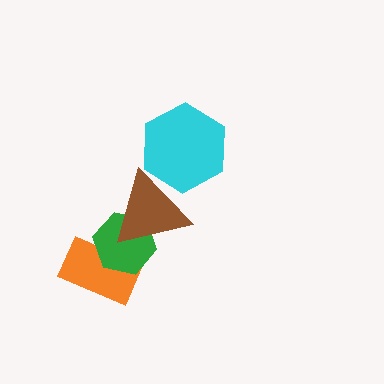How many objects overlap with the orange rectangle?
1 object overlaps with the orange rectangle.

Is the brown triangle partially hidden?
No, no other shape covers it.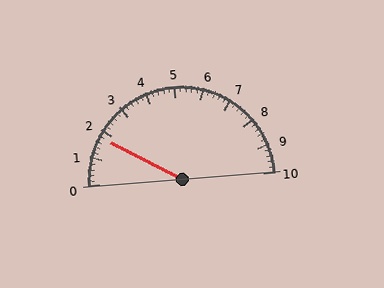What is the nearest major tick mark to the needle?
The nearest major tick mark is 2.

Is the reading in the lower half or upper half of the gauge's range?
The reading is in the lower half of the range (0 to 10).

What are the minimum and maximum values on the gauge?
The gauge ranges from 0 to 10.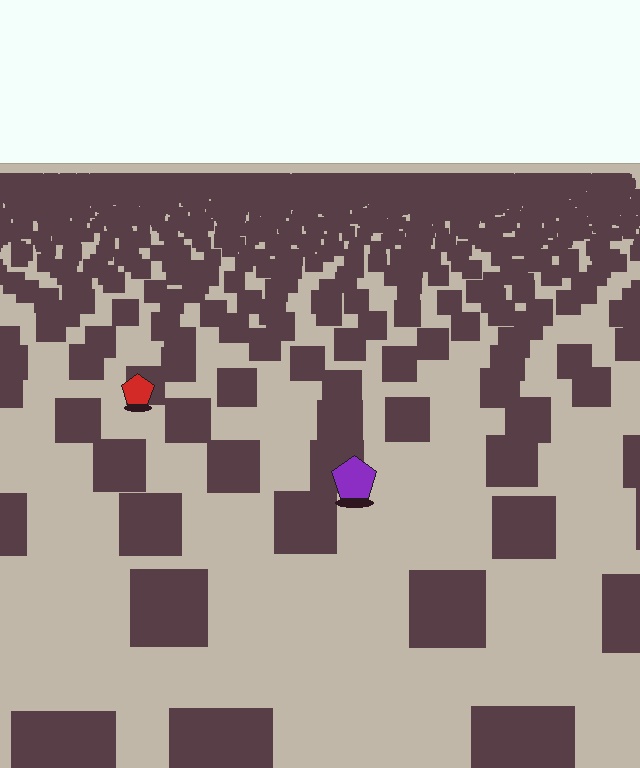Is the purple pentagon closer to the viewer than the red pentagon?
Yes. The purple pentagon is closer — you can tell from the texture gradient: the ground texture is coarser near it.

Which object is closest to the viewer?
The purple pentagon is closest. The texture marks near it are larger and more spread out.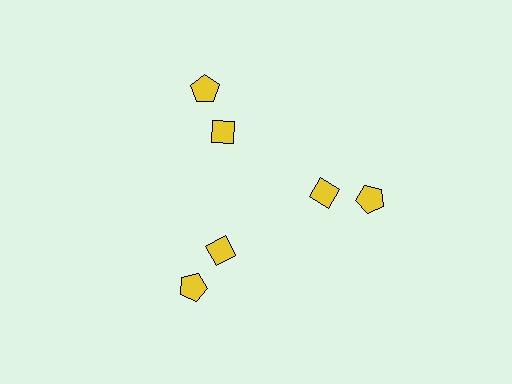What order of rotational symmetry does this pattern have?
This pattern has 3-fold rotational symmetry.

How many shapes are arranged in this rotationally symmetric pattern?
There are 6 shapes, arranged in 3 groups of 2.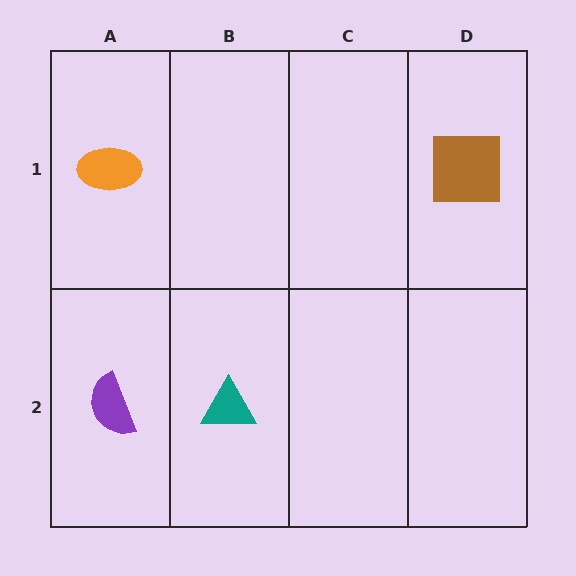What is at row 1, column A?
An orange ellipse.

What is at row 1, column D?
A brown square.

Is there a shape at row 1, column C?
No, that cell is empty.